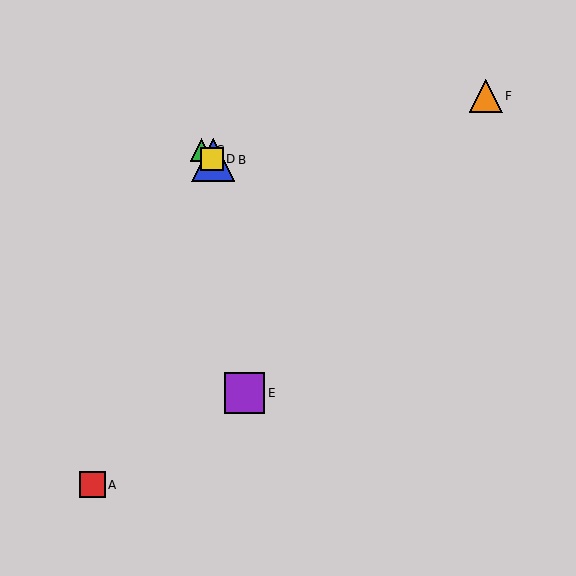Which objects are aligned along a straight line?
Objects B, C, D are aligned along a straight line.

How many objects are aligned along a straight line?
3 objects (B, C, D) are aligned along a straight line.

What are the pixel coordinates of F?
Object F is at (486, 96).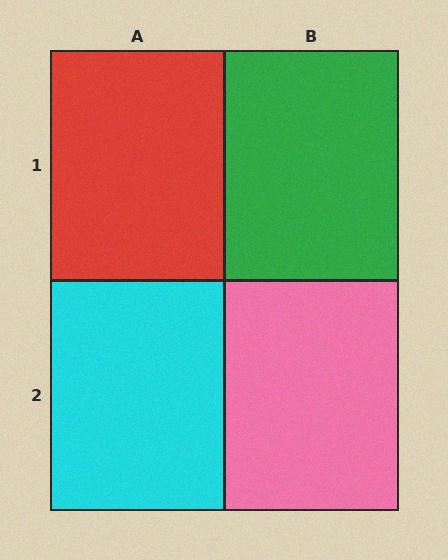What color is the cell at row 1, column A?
Red.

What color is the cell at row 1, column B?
Green.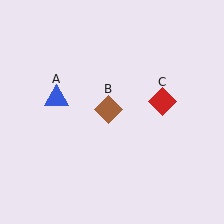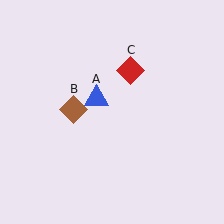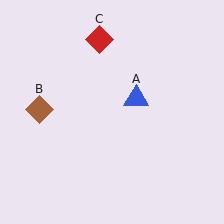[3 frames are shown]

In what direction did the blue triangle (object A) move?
The blue triangle (object A) moved right.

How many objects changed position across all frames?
3 objects changed position: blue triangle (object A), brown diamond (object B), red diamond (object C).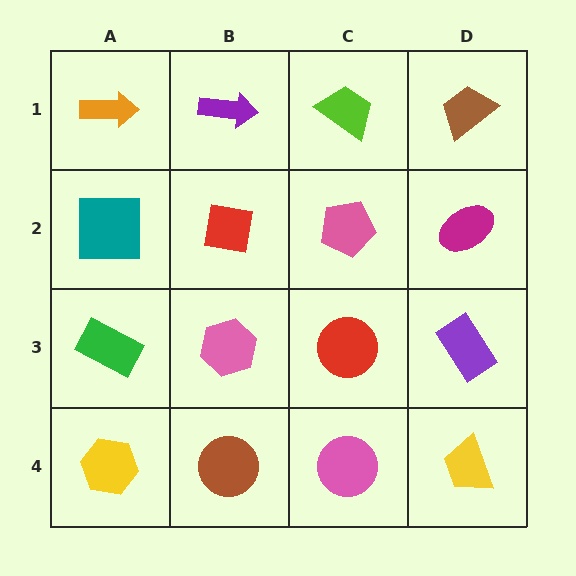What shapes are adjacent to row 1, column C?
A pink pentagon (row 2, column C), a purple arrow (row 1, column B), a brown trapezoid (row 1, column D).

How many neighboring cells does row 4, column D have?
2.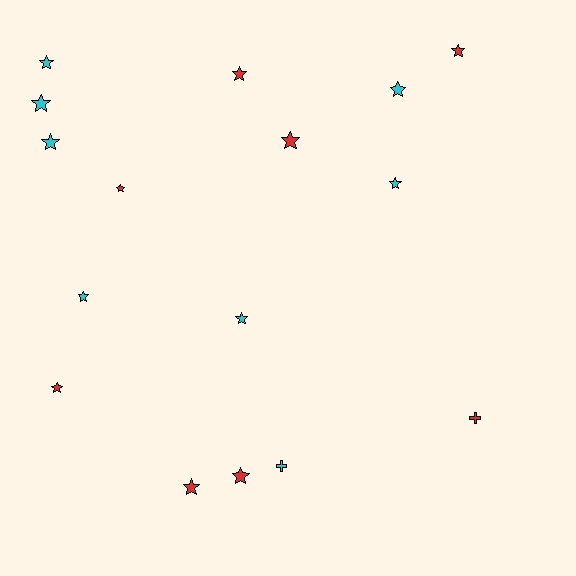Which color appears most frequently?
Red, with 8 objects.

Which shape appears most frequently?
Star, with 14 objects.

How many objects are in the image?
There are 16 objects.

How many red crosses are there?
There is 1 red cross.